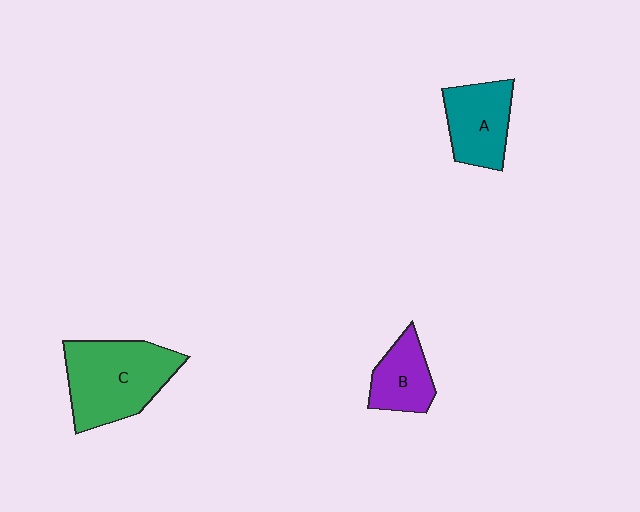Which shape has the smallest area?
Shape B (purple).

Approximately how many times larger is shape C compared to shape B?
Approximately 2.0 times.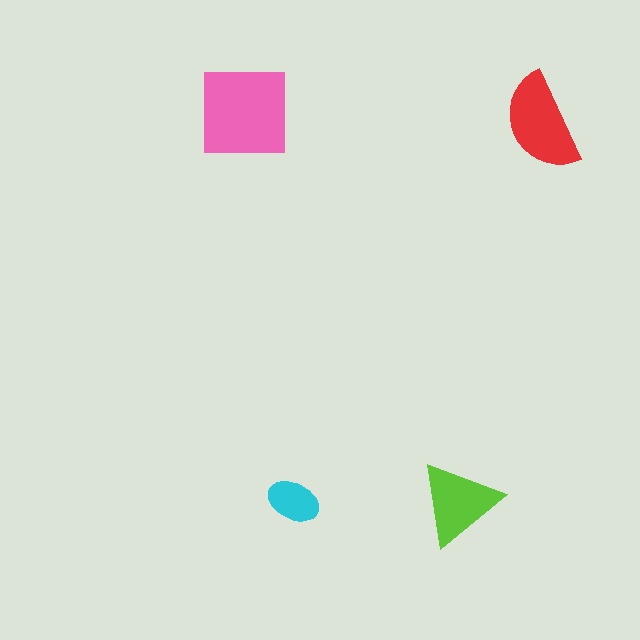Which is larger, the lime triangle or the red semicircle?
The red semicircle.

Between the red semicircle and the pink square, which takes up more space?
The pink square.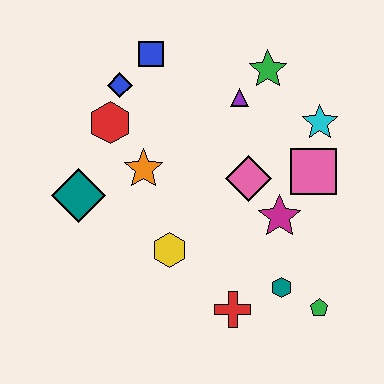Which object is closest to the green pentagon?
The teal hexagon is closest to the green pentagon.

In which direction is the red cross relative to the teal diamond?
The red cross is to the right of the teal diamond.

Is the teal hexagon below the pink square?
Yes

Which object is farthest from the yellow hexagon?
The green star is farthest from the yellow hexagon.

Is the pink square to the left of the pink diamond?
No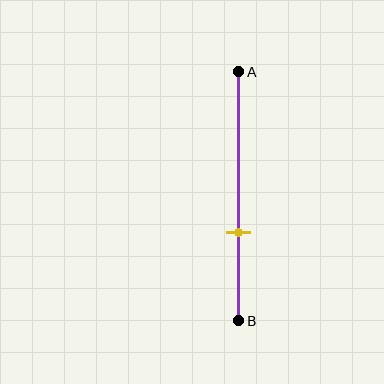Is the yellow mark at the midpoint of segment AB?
No, the mark is at about 65% from A, not at the 50% midpoint.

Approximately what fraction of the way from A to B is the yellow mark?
The yellow mark is approximately 65% of the way from A to B.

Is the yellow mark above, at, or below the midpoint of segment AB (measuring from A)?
The yellow mark is below the midpoint of segment AB.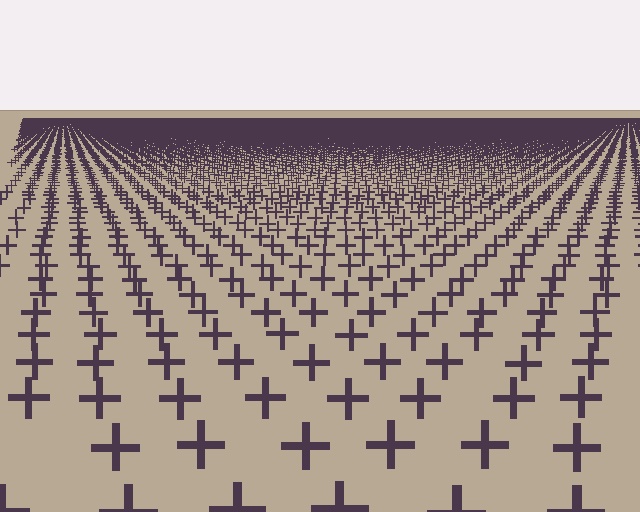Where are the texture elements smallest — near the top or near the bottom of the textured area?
Near the top.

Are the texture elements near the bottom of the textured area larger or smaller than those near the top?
Larger. Near the bottom, elements are closer to the viewer and appear at a bigger on-screen size.